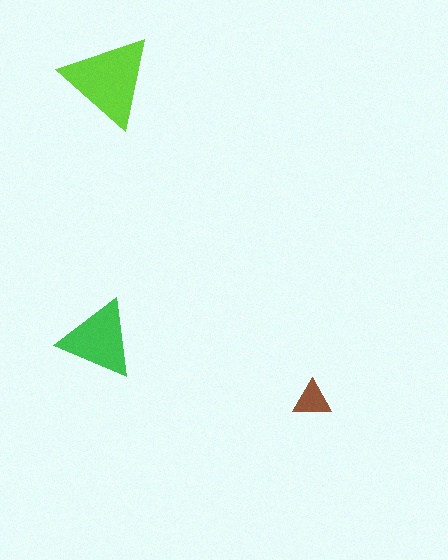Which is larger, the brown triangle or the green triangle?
The green one.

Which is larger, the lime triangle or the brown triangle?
The lime one.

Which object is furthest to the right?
The brown triangle is rightmost.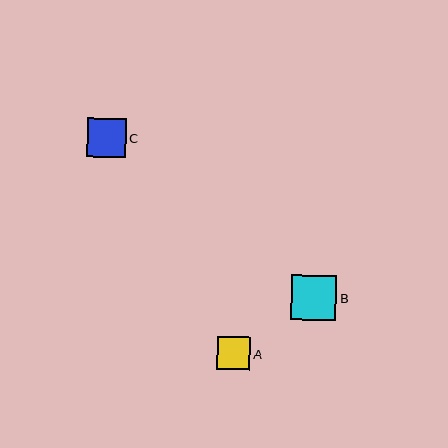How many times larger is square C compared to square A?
Square C is approximately 1.2 times the size of square A.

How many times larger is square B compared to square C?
Square B is approximately 1.2 times the size of square C.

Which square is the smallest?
Square A is the smallest with a size of approximately 33 pixels.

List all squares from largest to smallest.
From largest to smallest: B, C, A.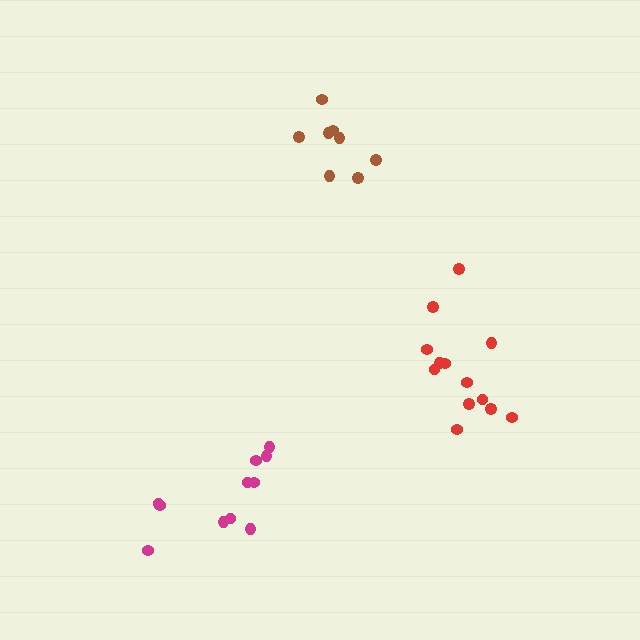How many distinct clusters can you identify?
There are 3 distinct clusters.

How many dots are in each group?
Group 1: 13 dots, Group 2: 11 dots, Group 3: 8 dots (32 total).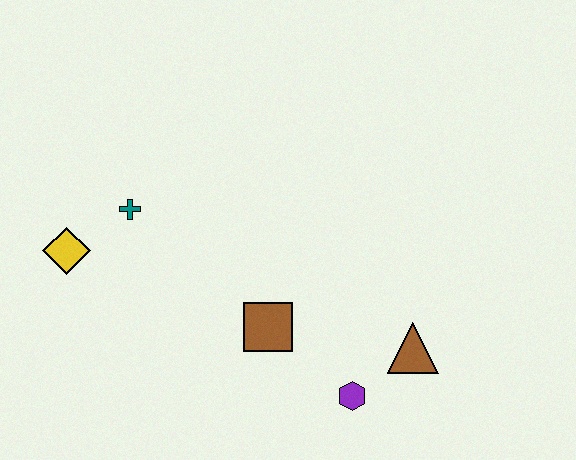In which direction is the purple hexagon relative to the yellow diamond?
The purple hexagon is to the right of the yellow diamond.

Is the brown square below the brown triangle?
No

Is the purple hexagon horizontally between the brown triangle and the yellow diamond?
Yes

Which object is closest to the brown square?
The purple hexagon is closest to the brown square.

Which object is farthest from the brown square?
The yellow diamond is farthest from the brown square.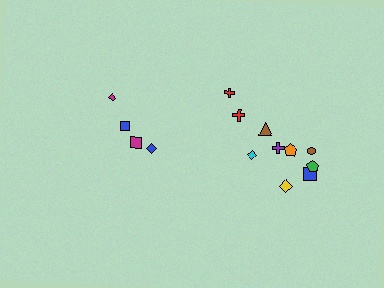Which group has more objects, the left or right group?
The right group.